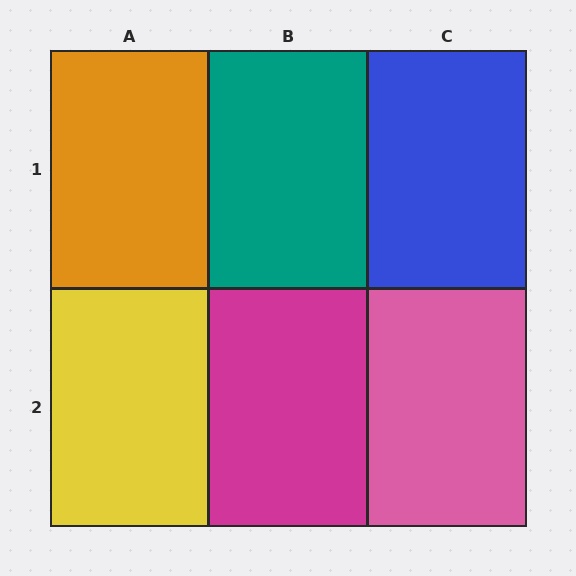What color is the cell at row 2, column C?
Pink.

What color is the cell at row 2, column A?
Yellow.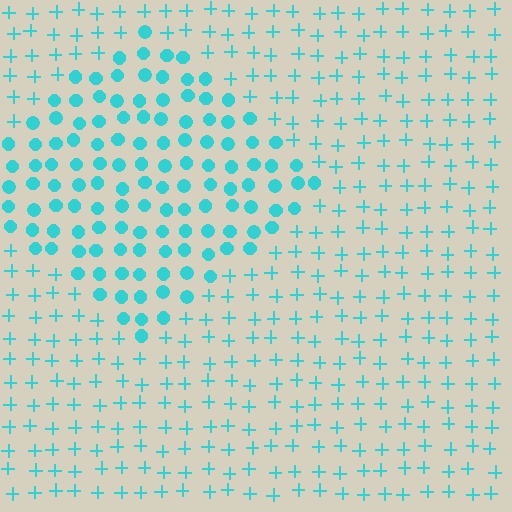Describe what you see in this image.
The image is filled with small cyan elements arranged in a uniform grid. A diamond-shaped region contains circles, while the surrounding area contains plus signs. The boundary is defined purely by the change in element shape.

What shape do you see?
I see a diamond.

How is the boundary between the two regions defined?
The boundary is defined by a change in element shape: circles inside vs. plus signs outside. All elements share the same color and spacing.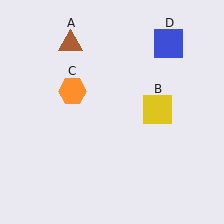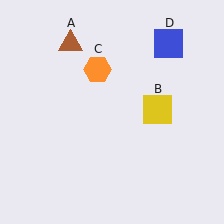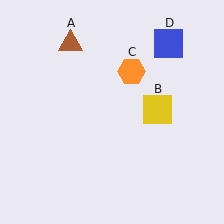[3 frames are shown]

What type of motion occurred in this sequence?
The orange hexagon (object C) rotated clockwise around the center of the scene.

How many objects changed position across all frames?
1 object changed position: orange hexagon (object C).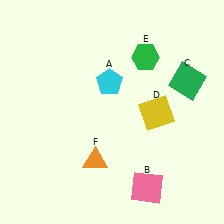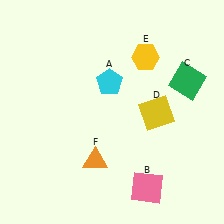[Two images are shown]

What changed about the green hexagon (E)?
In Image 1, E is green. In Image 2, it changed to yellow.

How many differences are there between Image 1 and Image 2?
There is 1 difference between the two images.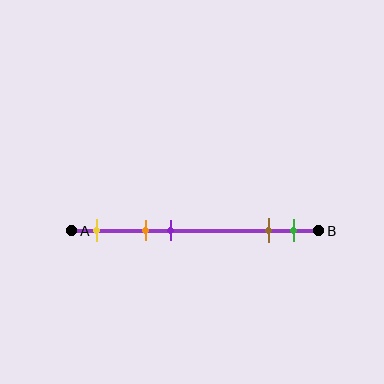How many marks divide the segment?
There are 5 marks dividing the segment.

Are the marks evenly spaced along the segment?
No, the marks are not evenly spaced.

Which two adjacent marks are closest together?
The brown and green marks are the closest adjacent pair.